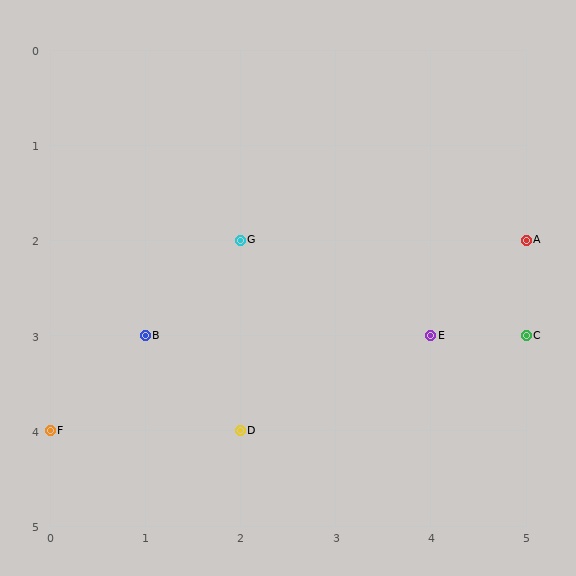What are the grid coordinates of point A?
Point A is at grid coordinates (5, 2).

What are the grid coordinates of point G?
Point G is at grid coordinates (2, 2).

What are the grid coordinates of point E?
Point E is at grid coordinates (4, 3).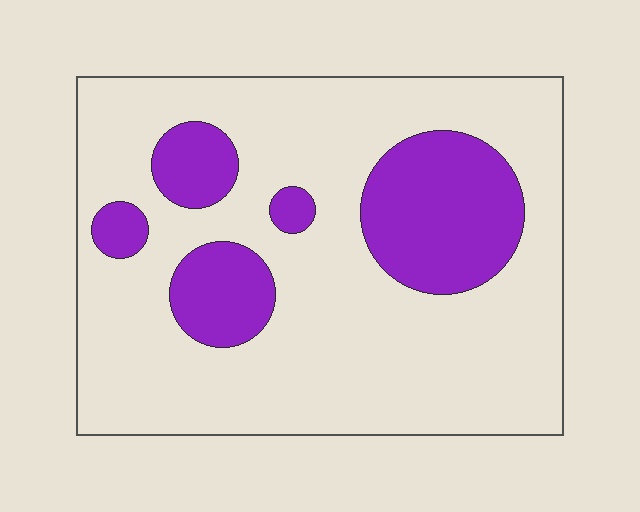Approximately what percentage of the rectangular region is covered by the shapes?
Approximately 25%.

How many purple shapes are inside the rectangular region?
5.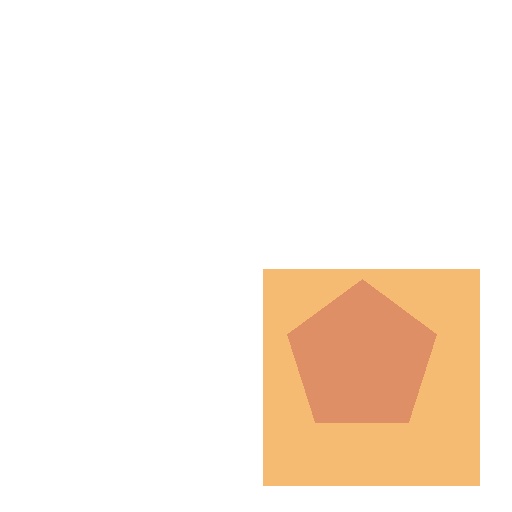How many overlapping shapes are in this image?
There are 2 overlapping shapes in the image.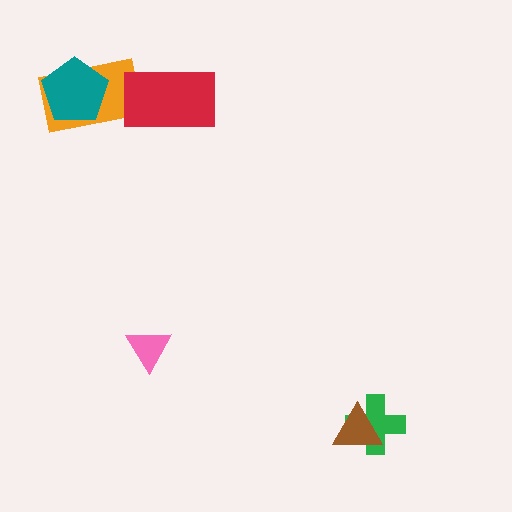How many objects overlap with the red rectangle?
1 object overlaps with the red rectangle.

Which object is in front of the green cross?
The brown triangle is in front of the green cross.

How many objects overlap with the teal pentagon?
1 object overlaps with the teal pentagon.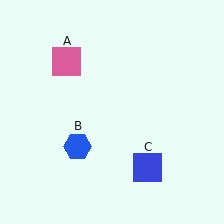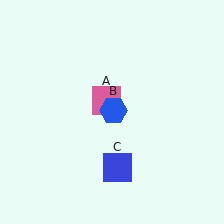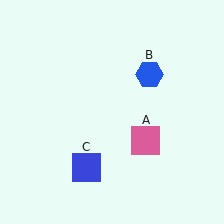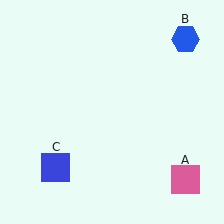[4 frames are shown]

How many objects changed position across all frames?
3 objects changed position: pink square (object A), blue hexagon (object B), blue square (object C).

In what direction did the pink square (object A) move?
The pink square (object A) moved down and to the right.